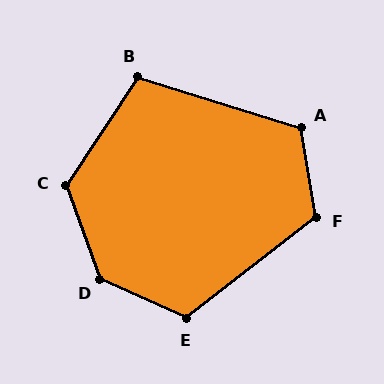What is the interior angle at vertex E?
Approximately 118 degrees (obtuse).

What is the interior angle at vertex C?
Approximately 126 degrees (obtuse).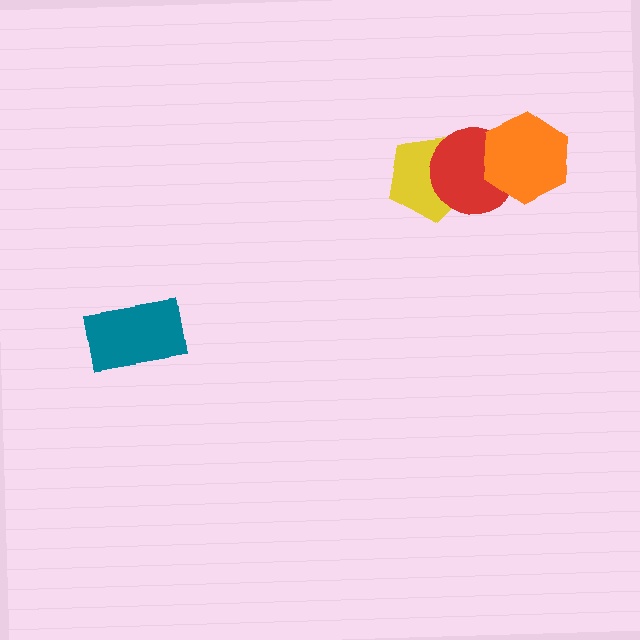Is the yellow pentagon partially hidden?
Yes, it is partially covered by another shape.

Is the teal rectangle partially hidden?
No, no other shape covers it.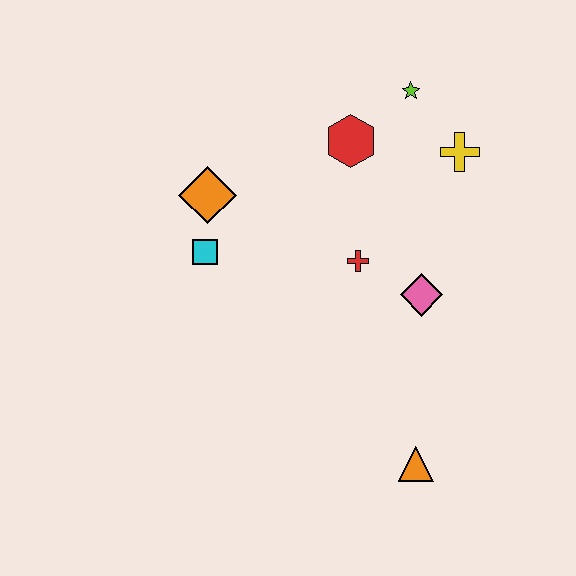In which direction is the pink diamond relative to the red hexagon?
The pink diamond is below the red hexagon.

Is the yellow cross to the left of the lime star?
No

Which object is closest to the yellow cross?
The lime star is closest to the yellow cross.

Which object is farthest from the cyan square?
The orange triangle is farthest from the cyan square.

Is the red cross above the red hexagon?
No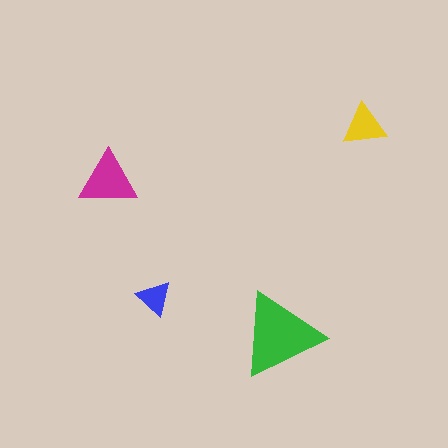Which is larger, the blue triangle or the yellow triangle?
The yellow one.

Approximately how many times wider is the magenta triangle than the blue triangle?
About 1.5 times wider.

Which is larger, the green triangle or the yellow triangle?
The green one.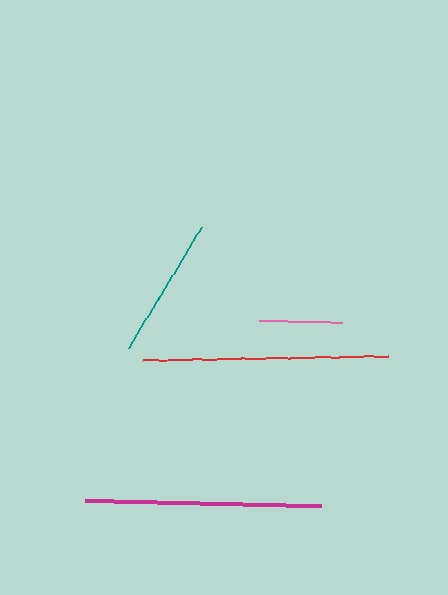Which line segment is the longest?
The red line is the longest at approximately 246 pixels.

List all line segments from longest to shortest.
From longest to shortest: red, magenta, teal, pink.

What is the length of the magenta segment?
The magenta segment is approximately 235 pixels long.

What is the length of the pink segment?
The pink segment is approximately 83 pixels long.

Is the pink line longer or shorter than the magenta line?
The magenta line is longer than the pink line.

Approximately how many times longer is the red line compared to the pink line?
The red line is approximately 3.0 times the length of the pink line.